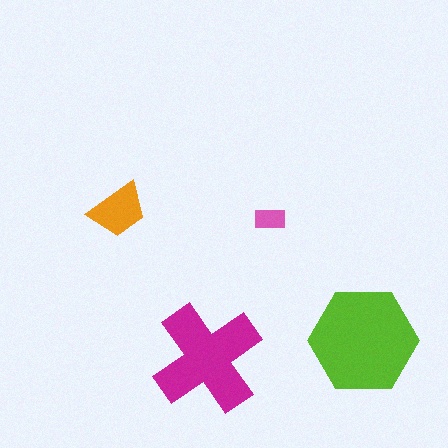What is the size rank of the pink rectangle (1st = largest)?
4th.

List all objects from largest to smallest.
The lime hexagon, the magenta cross, the orange trapezoid, the pink rectangle.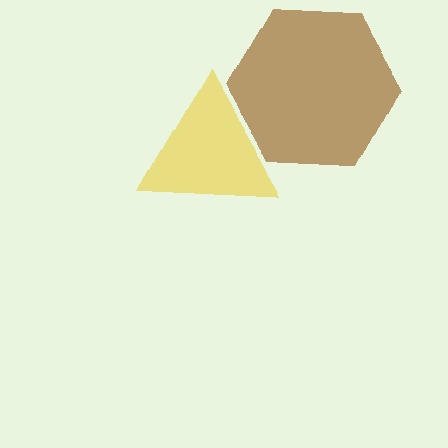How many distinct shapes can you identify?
There are 2 distinct shapes: a yellow triangle, a brown hexagon.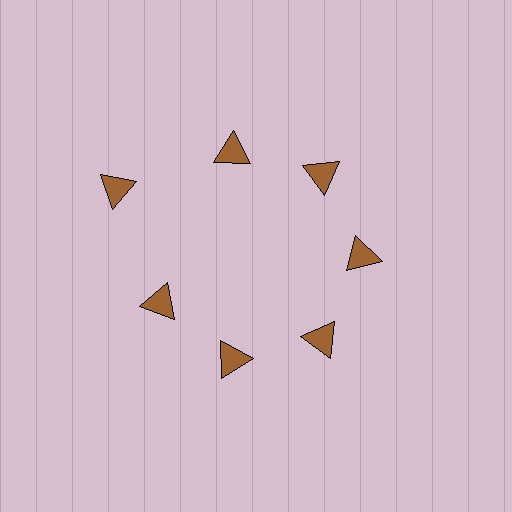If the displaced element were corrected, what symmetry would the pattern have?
It would have 7-fold rotational symmetry — the pattern would map onto itself every 51 degrees.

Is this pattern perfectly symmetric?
No. The 7 brown triangles are arranged in a ring, but one element near the 10 o'clock position is pushed outward from the center, breaking the 7-fold rotational symmetry.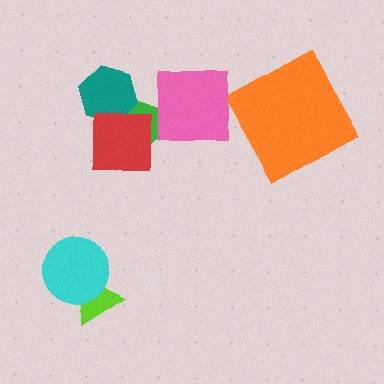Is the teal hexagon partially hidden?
Yes, it is partially covered by another shape.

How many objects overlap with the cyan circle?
1 object overlaps with the cyan circle.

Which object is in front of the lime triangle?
The cyan circle is in front of the lime triangle.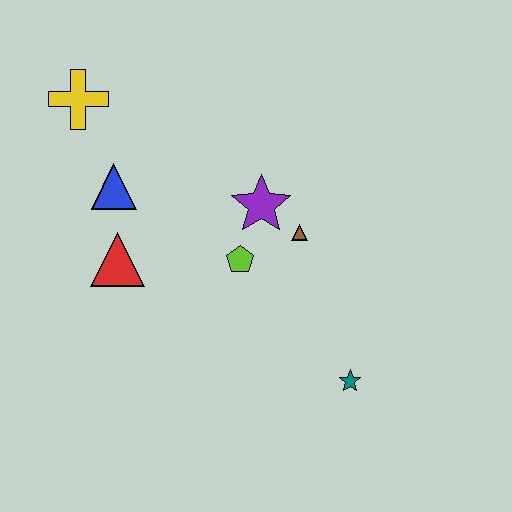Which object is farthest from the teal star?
The yellow cross is farthest from the teal star.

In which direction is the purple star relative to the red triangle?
The purple star is to the right of the red triangle.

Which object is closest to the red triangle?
The blue triangle is closest to the red triangle.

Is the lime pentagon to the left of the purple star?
Yes